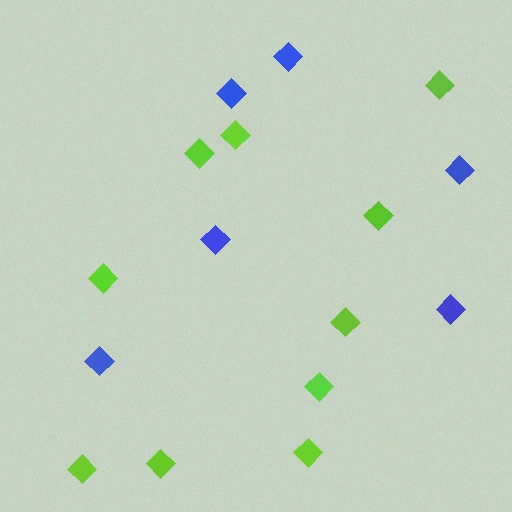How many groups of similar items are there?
There are 2 groups: one group of blue diamonds (6) and one group of lime diamonds (10).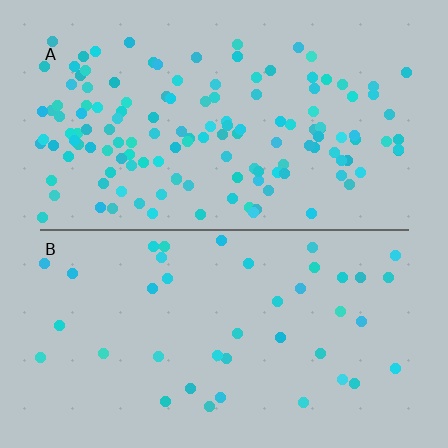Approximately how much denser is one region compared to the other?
Approximately 3.4× — region A over region B.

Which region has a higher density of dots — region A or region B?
A (the top).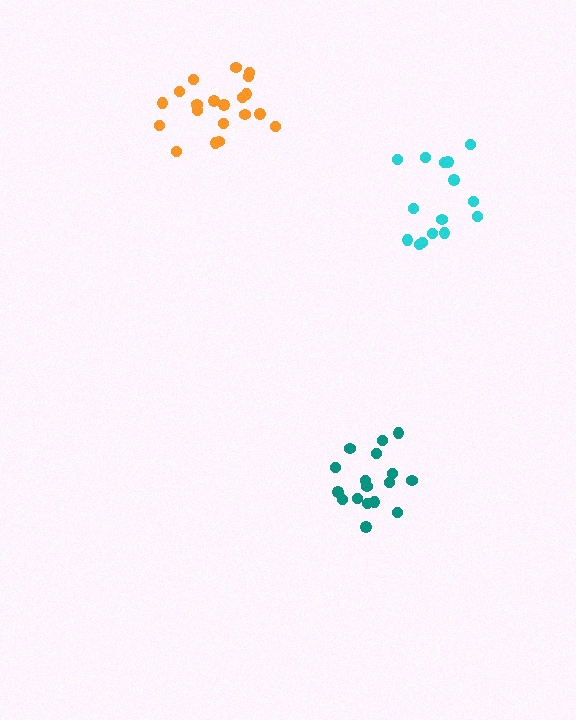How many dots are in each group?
Group 1: 17 dots, Group 2: 15 dots, Group 3: 20 dots (52 total).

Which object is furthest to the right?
The cyan cluster is rightmost.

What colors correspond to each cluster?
The clusters are colored: teal, cyan, orange.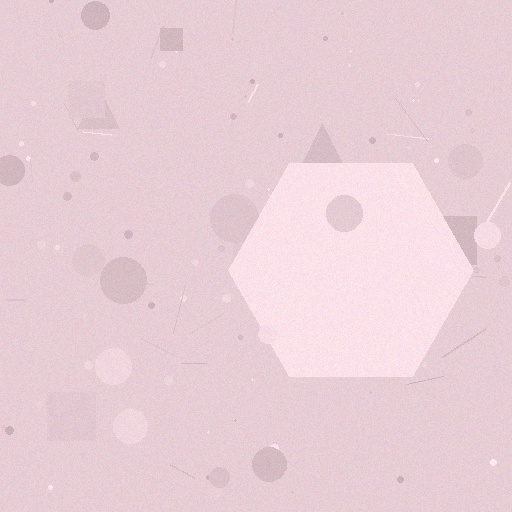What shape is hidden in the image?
A hexagon is hidden in the image.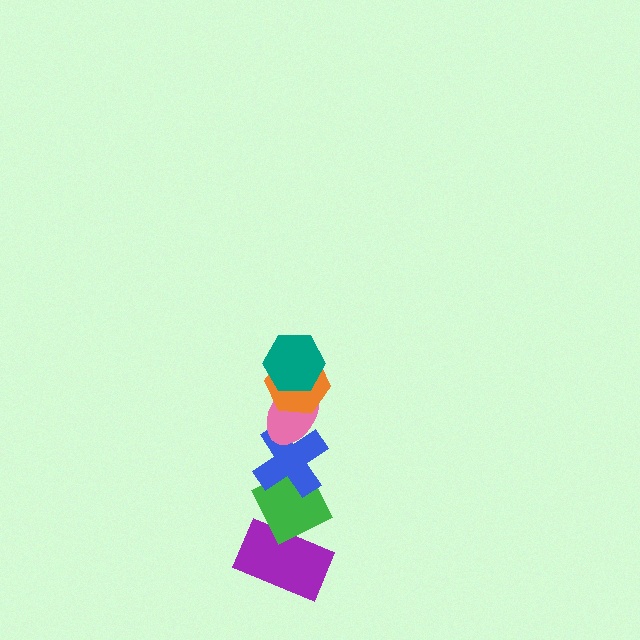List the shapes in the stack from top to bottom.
From top to bottom: the teal hexagon, the orange hexagon, the pink ellipse, the blue cross, the green diamond, the purple rectangle.